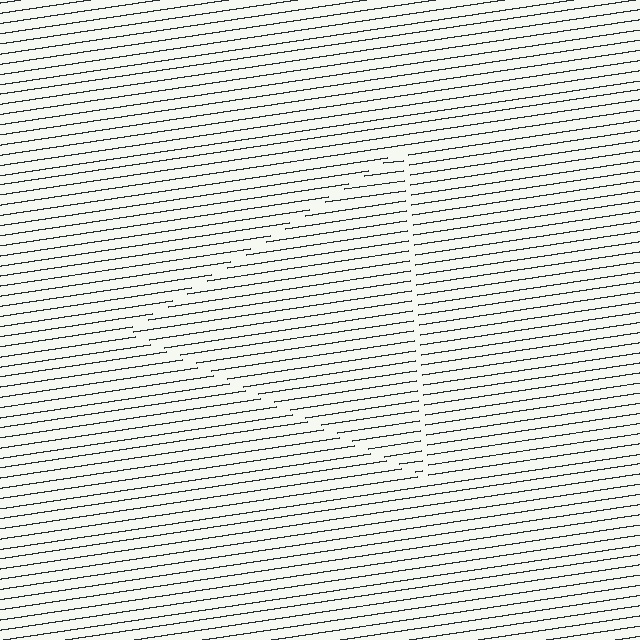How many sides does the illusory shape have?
3 sides — the line-ends trace a triangle.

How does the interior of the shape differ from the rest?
The interior of the shape contains the same grating, shifted by half a period — the contour is defined by the phase discontinuity where line-ends from the inner and outer gratings abut.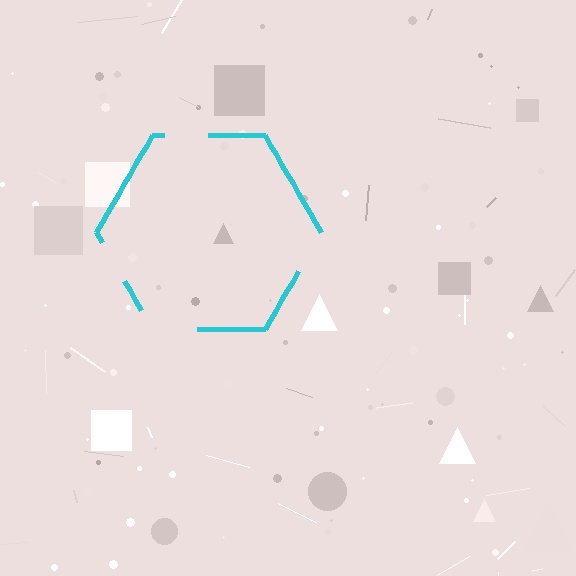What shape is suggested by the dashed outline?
The dashed outline suggests a hexagon.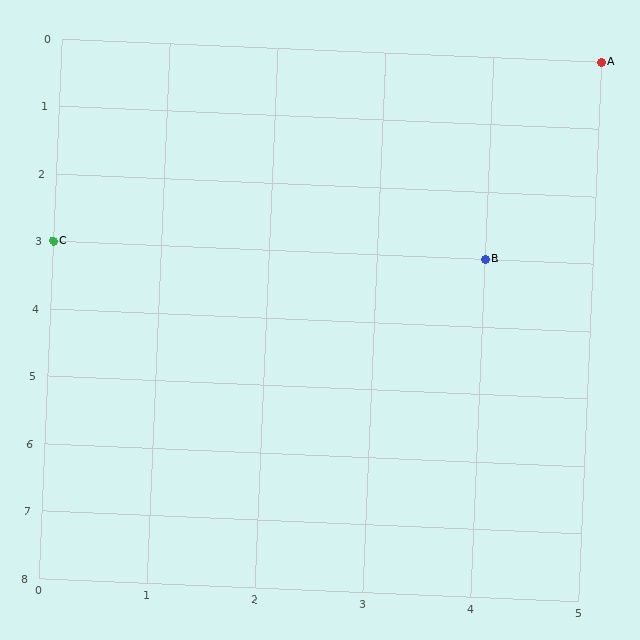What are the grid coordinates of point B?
Point B is at grid coordinates (4, 3).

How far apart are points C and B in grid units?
Points C and B are 4 columns apart.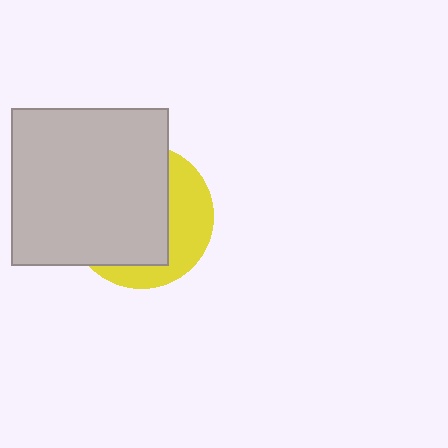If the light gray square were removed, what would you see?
You would see the complete yellow circle.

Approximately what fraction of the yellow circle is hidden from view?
Roughly 65% of the yellow circle is hidden behind the light gray square.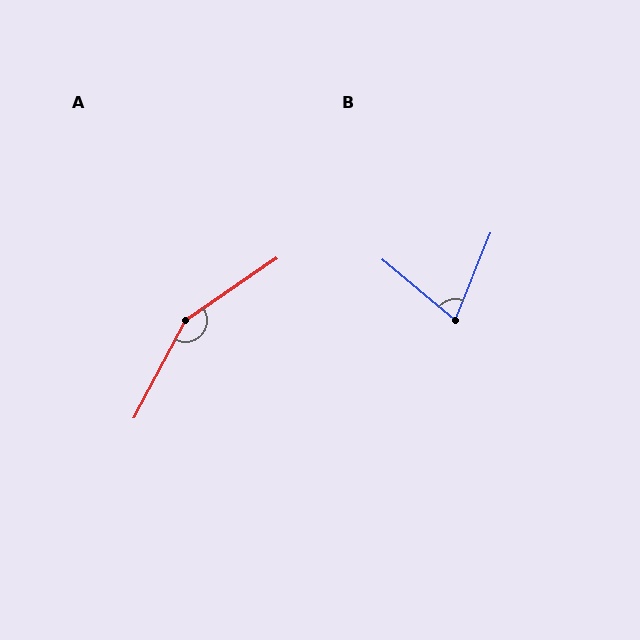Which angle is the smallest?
B, at approximately 72 degrees.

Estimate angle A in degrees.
Approximately 152 degrees.